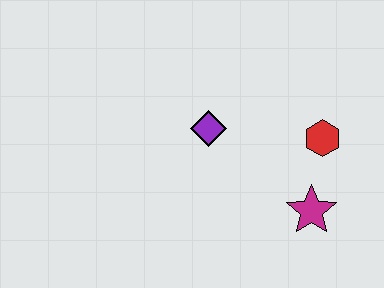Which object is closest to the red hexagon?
The magenta star is closest to the red hexagon.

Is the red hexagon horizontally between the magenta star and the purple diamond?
No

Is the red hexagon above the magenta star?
Yes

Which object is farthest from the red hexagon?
The purple diamond is farthest from the red hexagon.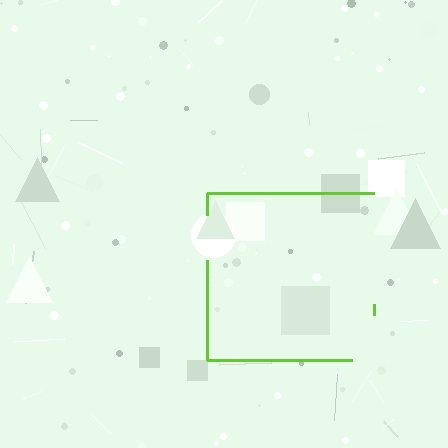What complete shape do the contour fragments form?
The contour fragments form a square.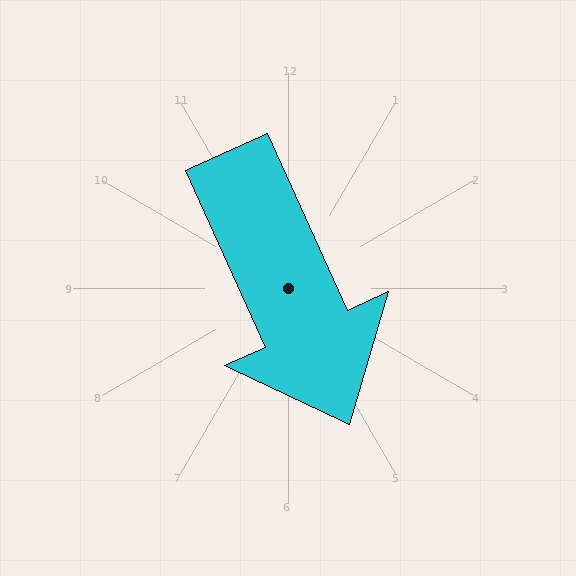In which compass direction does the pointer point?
Southeast.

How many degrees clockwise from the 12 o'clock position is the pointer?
Approximately 156 degrees.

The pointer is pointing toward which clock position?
Roughly 5 o'clock.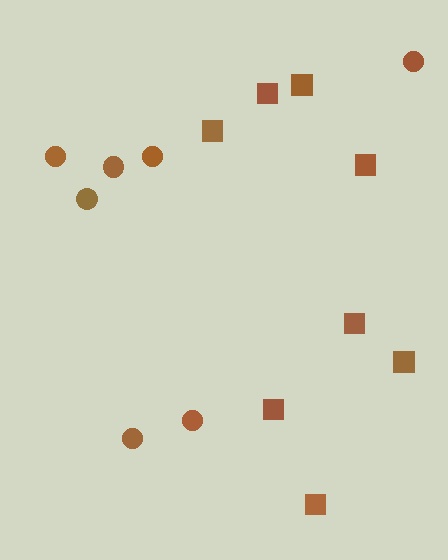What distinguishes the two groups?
There are 2 groups: one group of circles (7) and one group of squares (8).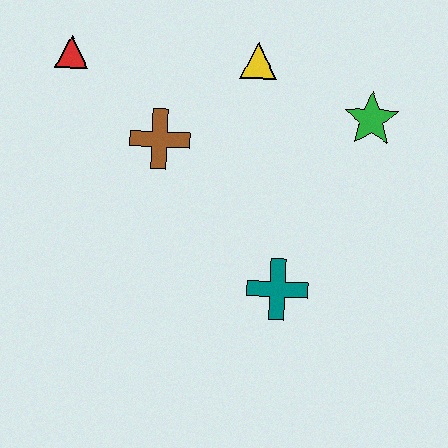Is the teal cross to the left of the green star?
Yes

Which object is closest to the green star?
The yellow triangle is closest to the green star.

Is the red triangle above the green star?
Yes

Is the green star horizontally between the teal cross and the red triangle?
No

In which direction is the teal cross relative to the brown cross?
The teal cross is below the brown cross.